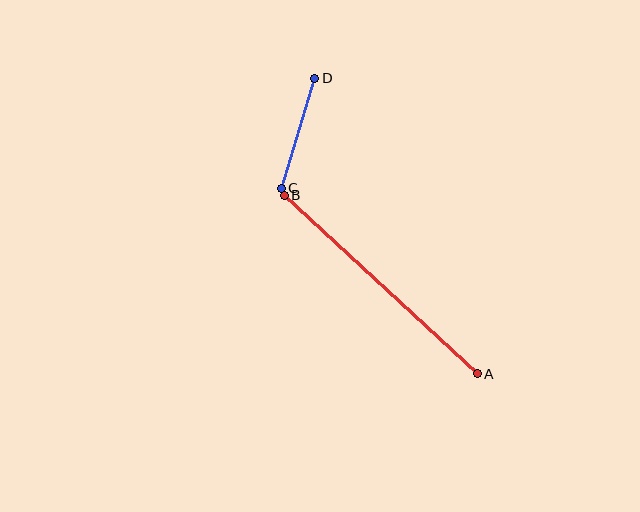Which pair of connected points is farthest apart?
Points A and B are farthest apart.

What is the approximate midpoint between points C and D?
The midpoint is at approximately (298, 133) pixels.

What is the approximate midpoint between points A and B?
The midpoint is at approximately (381, 284) pixels.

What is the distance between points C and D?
The distance is approximately 115 pixels.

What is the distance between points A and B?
The distance is approximately 263 pixels.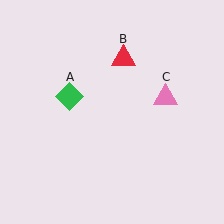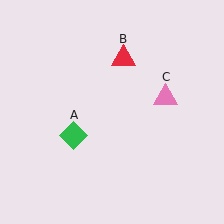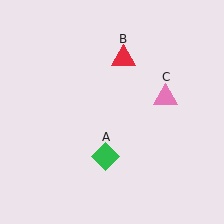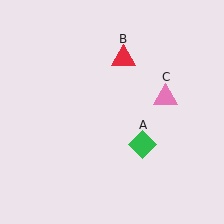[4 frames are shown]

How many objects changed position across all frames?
1 object changed position: green diamond (object A).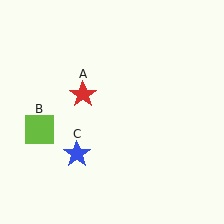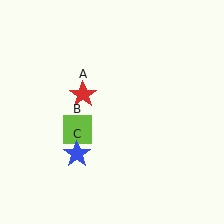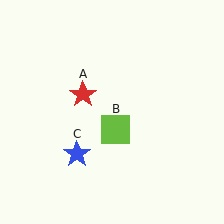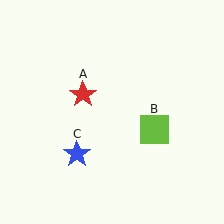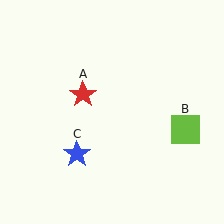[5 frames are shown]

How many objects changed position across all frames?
1 object changed position: lime square (object B).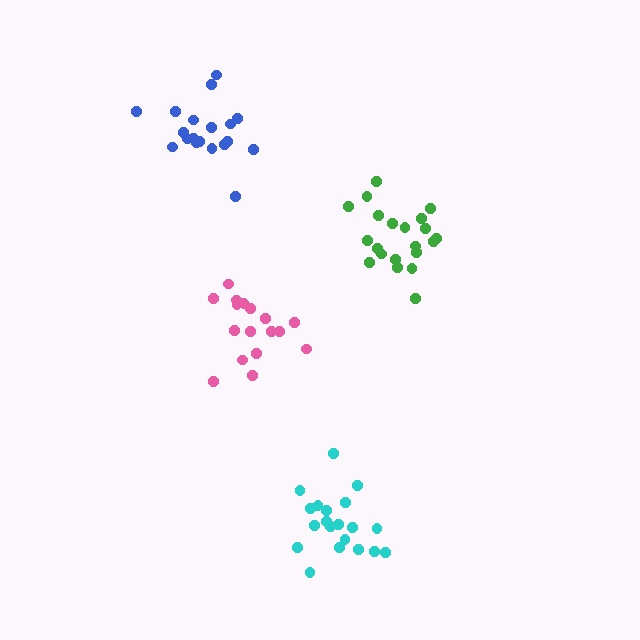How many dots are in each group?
Group 1: 21 dots, Group 2: 17 dots, Group 3: 21 dots, Group 4: 20 dots (79 total).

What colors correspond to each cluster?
The clusters are colored: cyan, pink, green, blue.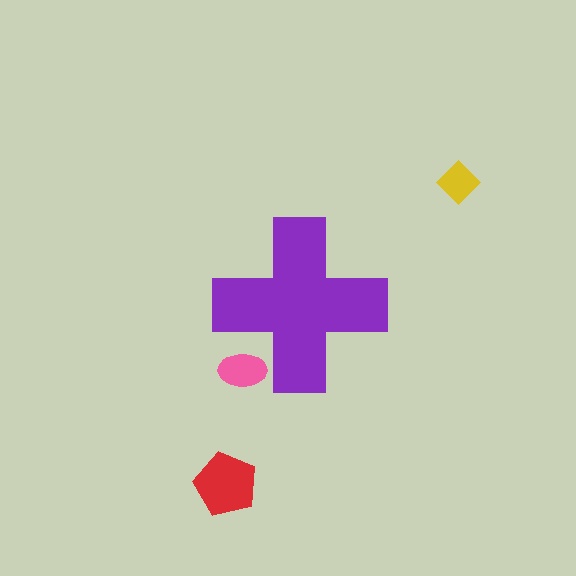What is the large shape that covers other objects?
A purple cross.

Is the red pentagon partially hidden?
No, the red pentagon is fully visible.